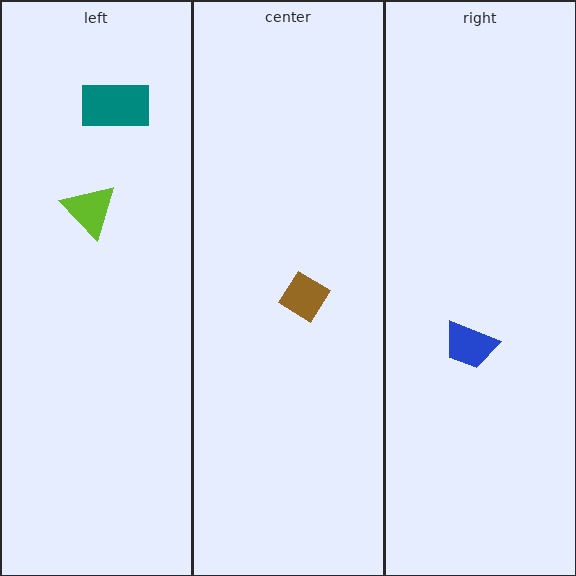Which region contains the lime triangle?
The left region.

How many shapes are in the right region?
1.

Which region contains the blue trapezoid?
The right region.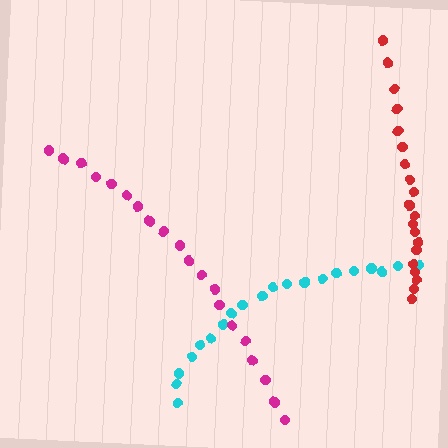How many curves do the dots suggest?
There are 3 distinct paths.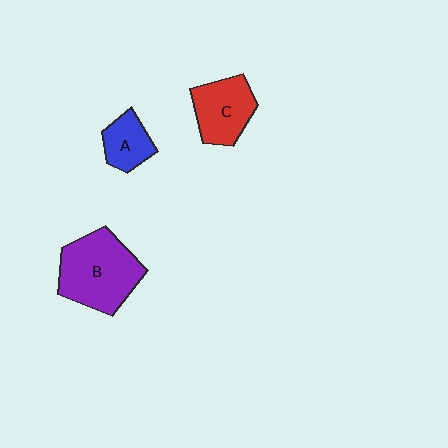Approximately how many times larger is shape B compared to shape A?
Approximately 2.3 times.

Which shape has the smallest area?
Shape A (blue).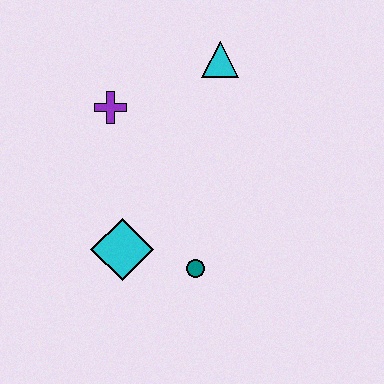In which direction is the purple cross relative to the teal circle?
The purple cross is above the teal circle.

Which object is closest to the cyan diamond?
The teal circle is closest to the cyan diamond.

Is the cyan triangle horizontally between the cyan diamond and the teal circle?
No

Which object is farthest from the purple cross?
The teal circle is farthest from the purple cross.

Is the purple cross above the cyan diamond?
Yes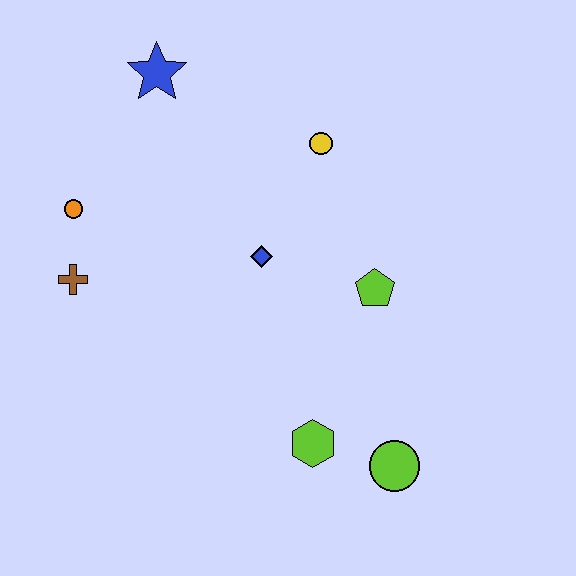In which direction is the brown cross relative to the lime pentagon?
The brown cross is to the left of the lime pentagon.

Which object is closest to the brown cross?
The orange circle is closest to the brown cross.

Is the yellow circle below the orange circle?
No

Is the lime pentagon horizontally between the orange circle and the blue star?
No